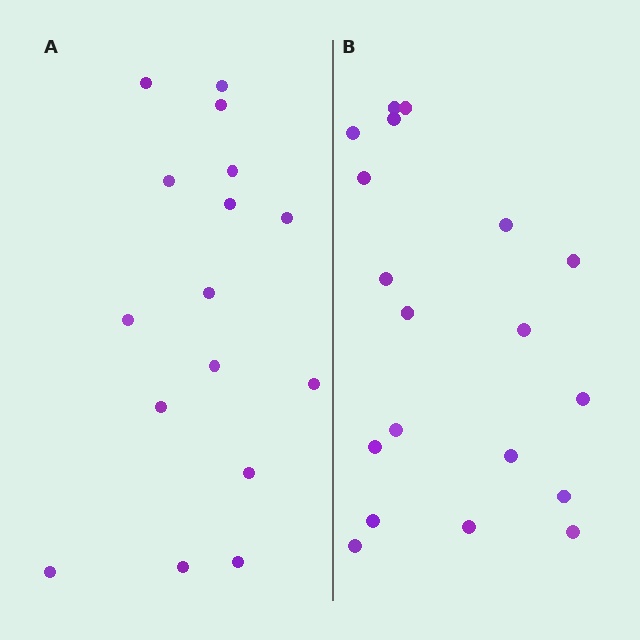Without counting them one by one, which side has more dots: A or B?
Region B (the right region) has more dots.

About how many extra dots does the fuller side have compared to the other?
Region B has just a few more — roughly 2 or 3 more dots than region A.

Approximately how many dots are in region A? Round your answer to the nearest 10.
About 20 dots. (The exact count is 16, which rounds to 20.)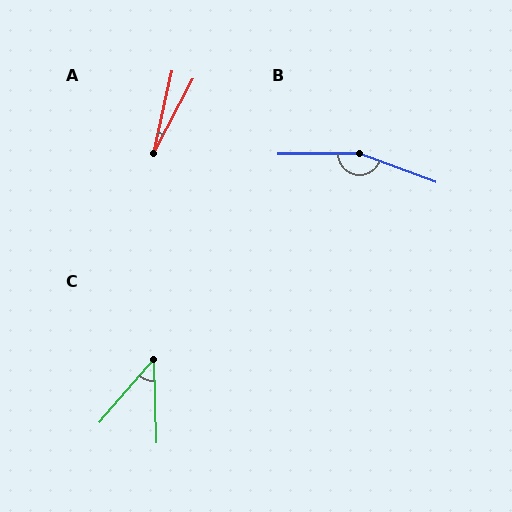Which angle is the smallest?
A, at approximately 16 degrees.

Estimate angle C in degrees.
Approximately 42 degrees.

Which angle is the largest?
B, at approximately 159 degrees.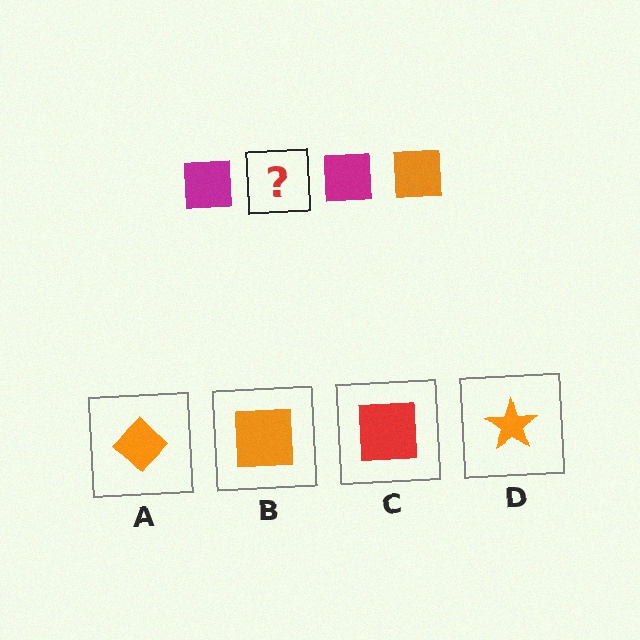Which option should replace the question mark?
Option B.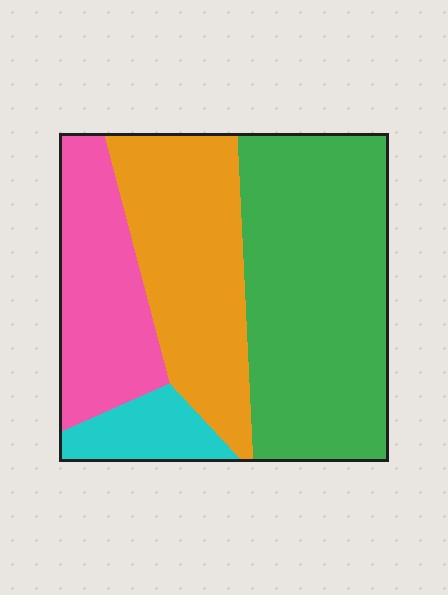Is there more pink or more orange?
Orange.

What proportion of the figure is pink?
Pink takes up less than a quarter of the figure.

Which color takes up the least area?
Cyan, at roughly 10%.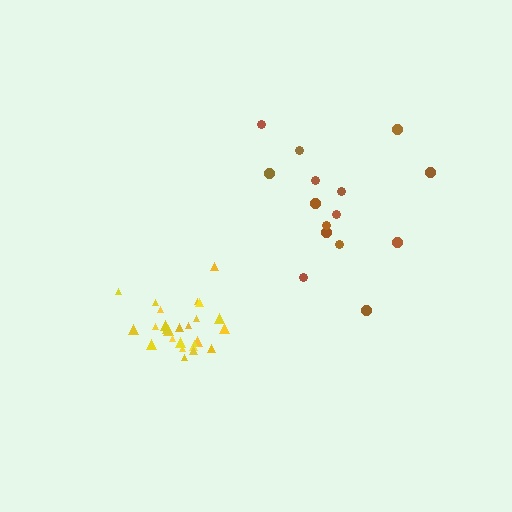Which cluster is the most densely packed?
Yellow.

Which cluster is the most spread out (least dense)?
Brown.